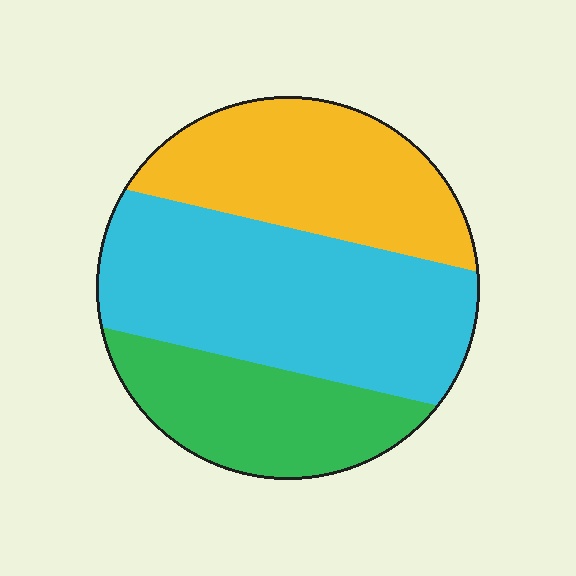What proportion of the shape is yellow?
Yellow covers 31% of the shape.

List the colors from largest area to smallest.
From largest to smallest: cyan, yellow, green.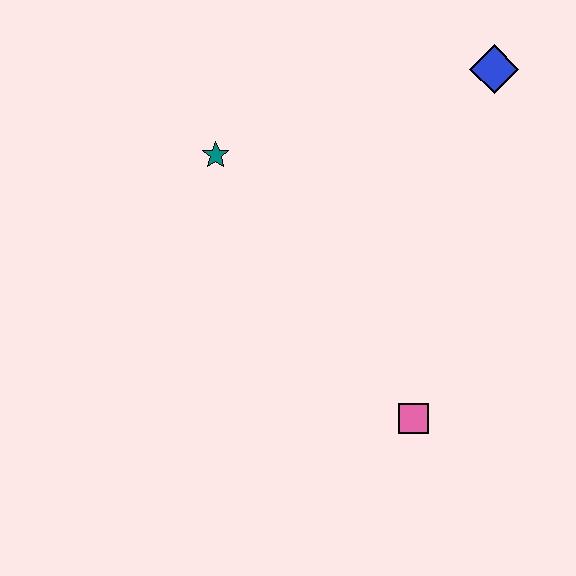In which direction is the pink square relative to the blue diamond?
The pink square is below the blue diamond.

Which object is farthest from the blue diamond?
The pink square is farthest from the blue diamond.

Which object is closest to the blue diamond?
The teal star is closest to the blue diamond.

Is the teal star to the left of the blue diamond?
Yes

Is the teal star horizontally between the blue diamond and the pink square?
No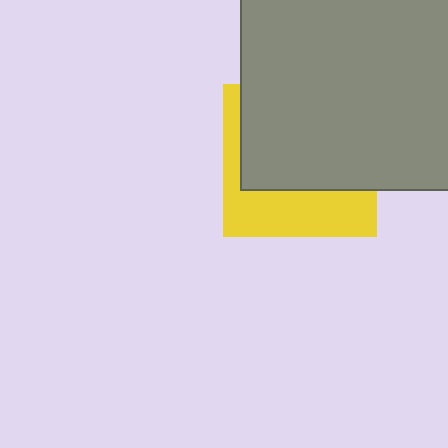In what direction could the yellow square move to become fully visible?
The yellow square could move down. That would shift it out from behind the gray square entirely.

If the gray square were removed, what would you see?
You would see the complete yellow square.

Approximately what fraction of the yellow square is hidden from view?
Roughly 63% of the yellow square is hidden behind the gray square.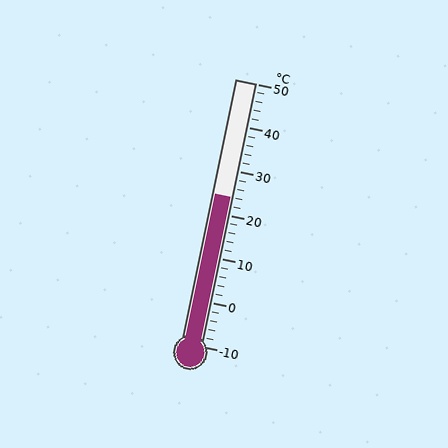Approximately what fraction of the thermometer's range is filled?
The thermometer is filled to approximately 55% of its range.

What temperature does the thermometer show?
The thermometer shows approximately 24°C.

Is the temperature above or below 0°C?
The temperature is above 0°C.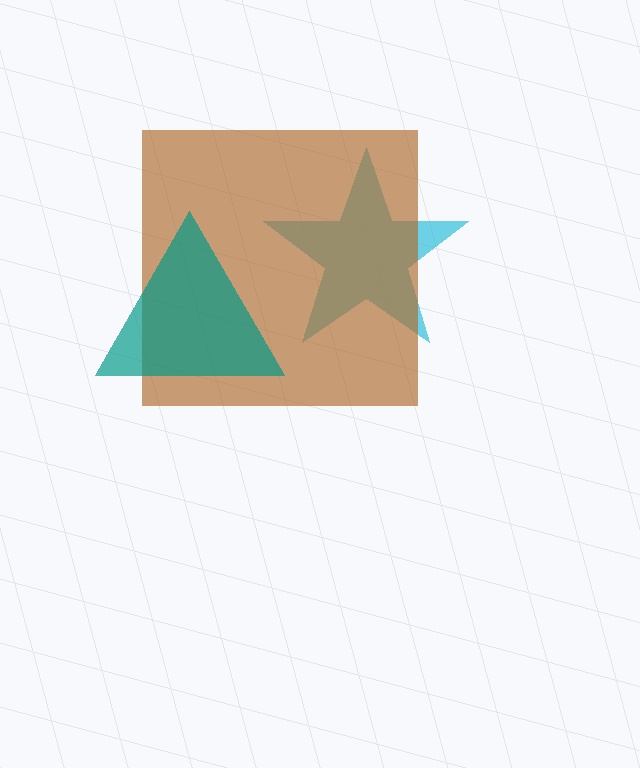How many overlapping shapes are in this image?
There are 3 overlapping shapes in the image.